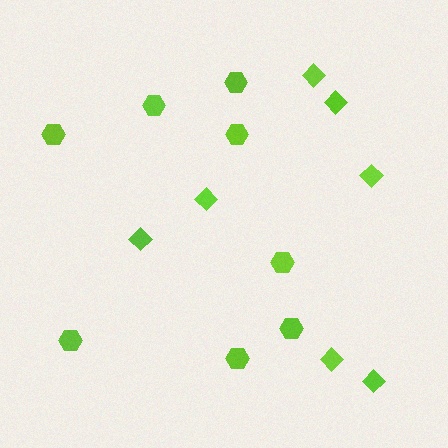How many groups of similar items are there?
There are 2 groups: one group of diamonds (7) and one group of hexagons (8).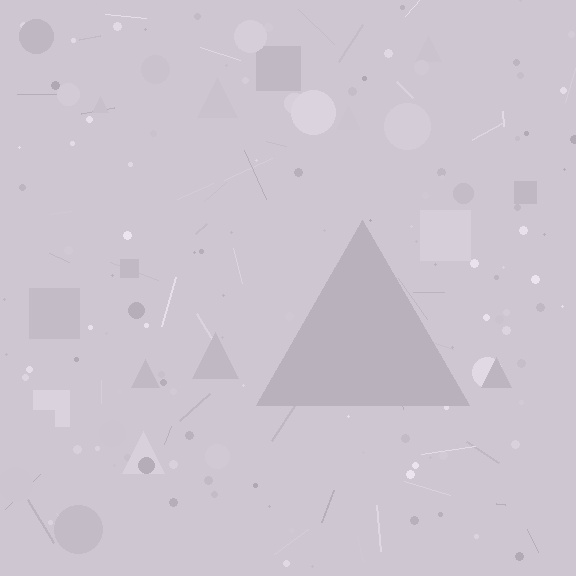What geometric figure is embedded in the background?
A triangle is embedded in the background.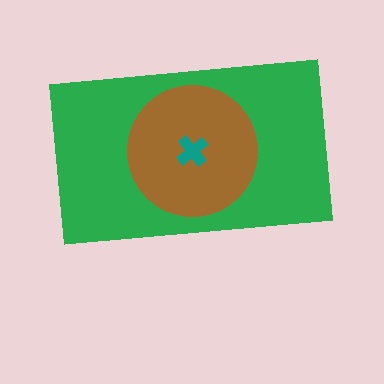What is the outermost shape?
The green rectangle.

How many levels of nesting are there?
3.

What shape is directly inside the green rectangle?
The brown circle.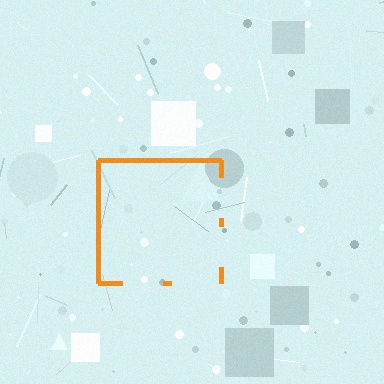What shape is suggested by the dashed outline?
The dashed outline suggests a square.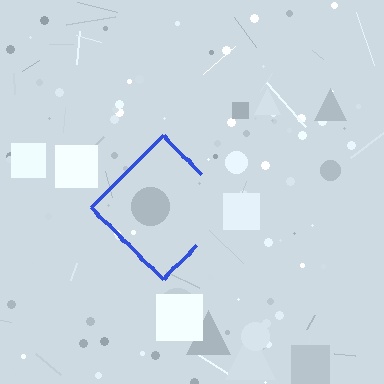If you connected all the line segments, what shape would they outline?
They would outline a diamond.